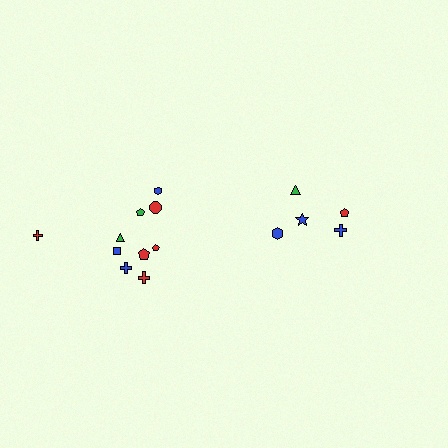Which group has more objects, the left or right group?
The left group.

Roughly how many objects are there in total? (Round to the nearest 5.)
Roughly 15 objects in total.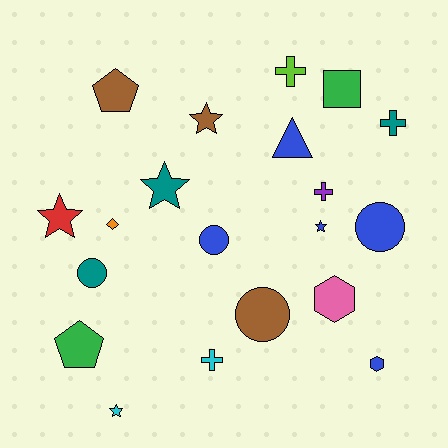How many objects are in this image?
There are 20 objects.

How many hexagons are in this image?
There are 2 hexagons.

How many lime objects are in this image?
There is 1 lime object.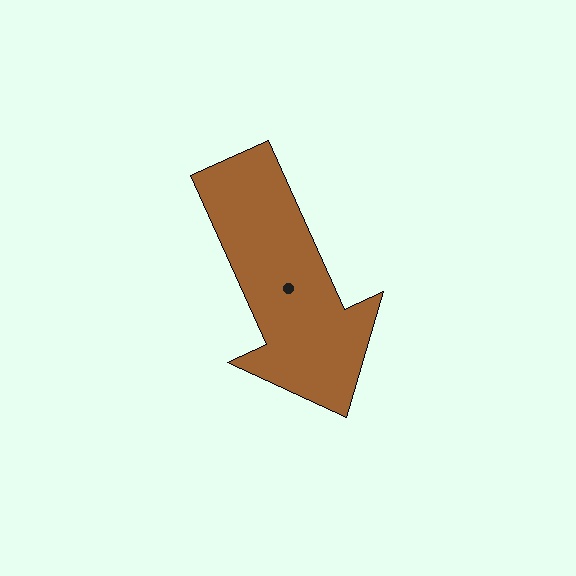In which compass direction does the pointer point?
Southeast.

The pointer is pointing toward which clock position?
Roughly 5 o'clock.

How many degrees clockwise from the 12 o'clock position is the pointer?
Approximately 156 degrees.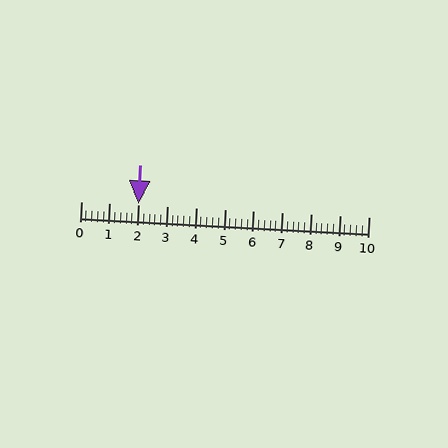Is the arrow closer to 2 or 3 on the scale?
The arrow is closer to 2.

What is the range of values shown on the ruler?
The ruler shows values from 0 to 10.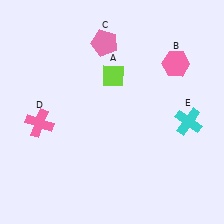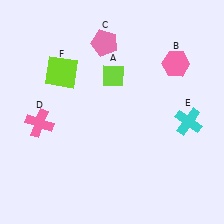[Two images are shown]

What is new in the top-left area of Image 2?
A lime square (F) was added in the top-left area of Image 2.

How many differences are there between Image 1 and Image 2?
There is 1 difference between the two images.